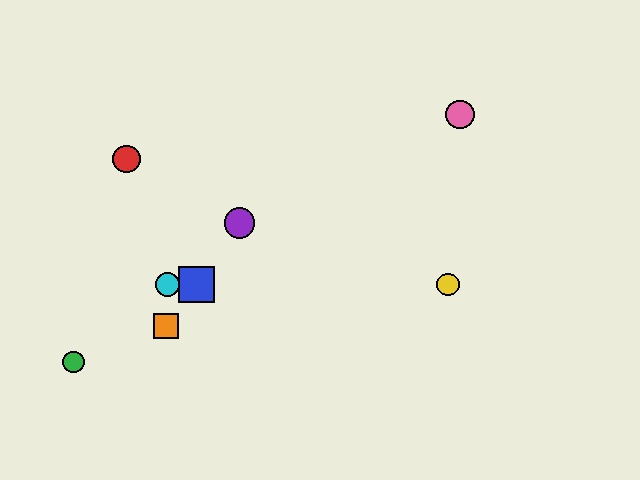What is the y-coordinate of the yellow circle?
The yellow circle is at y≈285.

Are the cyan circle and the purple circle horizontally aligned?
No, the cyan circle is at y≈285 and the purple circle is at y≈223.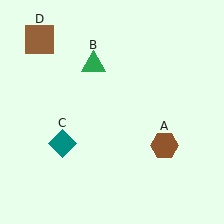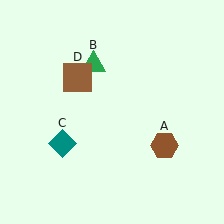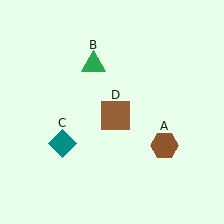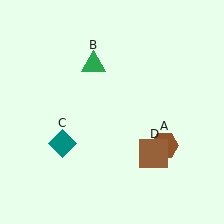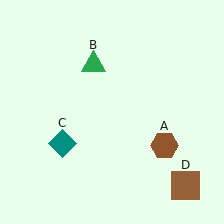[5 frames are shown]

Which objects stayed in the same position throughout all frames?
Brown hexagon (object A) and green triangle (object B) and teal diamond (object C) remained stationary.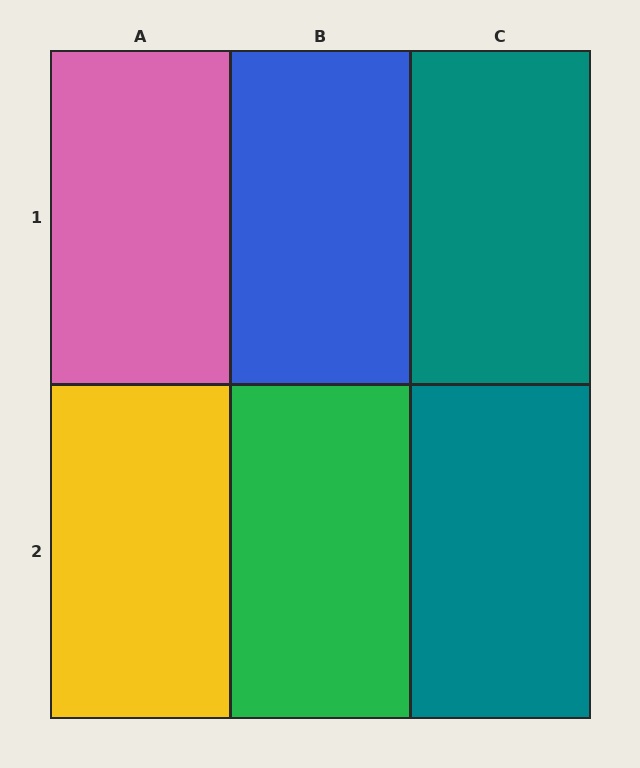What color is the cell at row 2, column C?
Teal.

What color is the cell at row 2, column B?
Green.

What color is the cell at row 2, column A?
Yellow.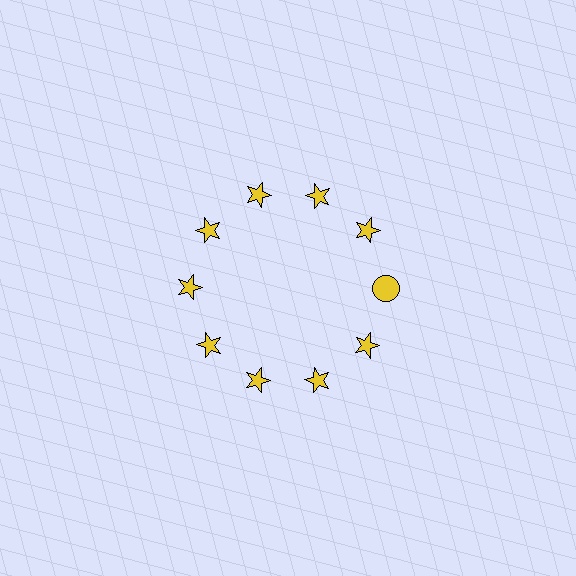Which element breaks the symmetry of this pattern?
The yellow circle at roughly the 3 o'clock position breaks the symmetry. All other shapes are yellow stars.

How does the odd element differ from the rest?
It has a different shape: circle instead of star.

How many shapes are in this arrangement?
There are 10 shapes arranged in a ring pattern.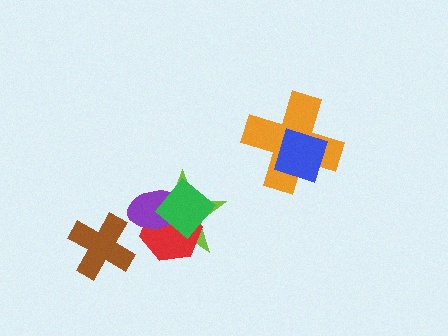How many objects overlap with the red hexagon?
3 objects overlap with the red hexagon.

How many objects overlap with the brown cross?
0 objects overlap with the brown cross.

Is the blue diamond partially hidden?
No, no other shape covers it.